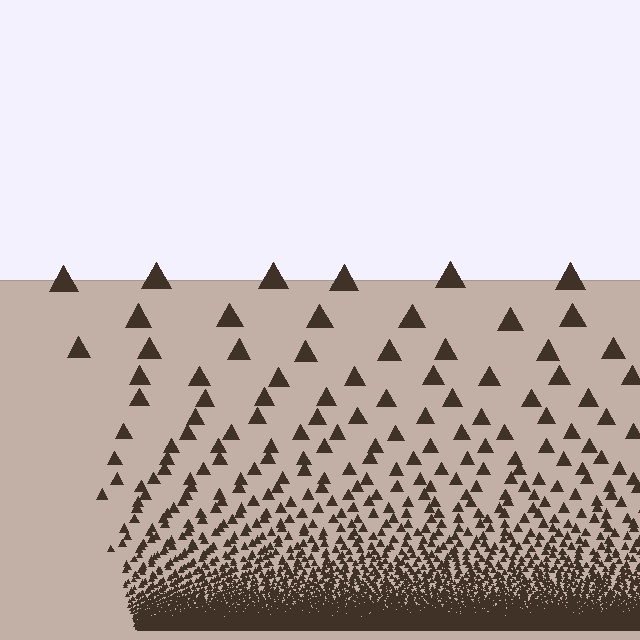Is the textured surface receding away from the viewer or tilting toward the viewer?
The surface appears to tilt toward the viewer. Texture elements get larger and sparser toward the top.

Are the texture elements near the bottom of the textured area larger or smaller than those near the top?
Smaller. The gradient is inverted — elements near the bottom are smaller and denser.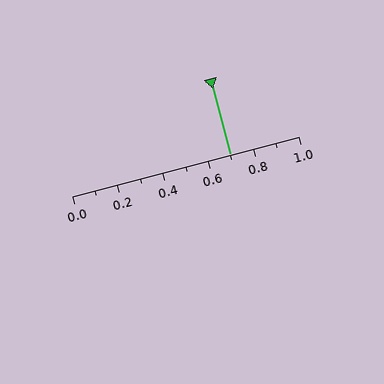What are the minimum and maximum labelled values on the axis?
The axis runs from 0.0 to 1.0.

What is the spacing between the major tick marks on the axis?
The major ticks are spaced 0.2 apart.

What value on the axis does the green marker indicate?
The marker indicates approximately 0.7.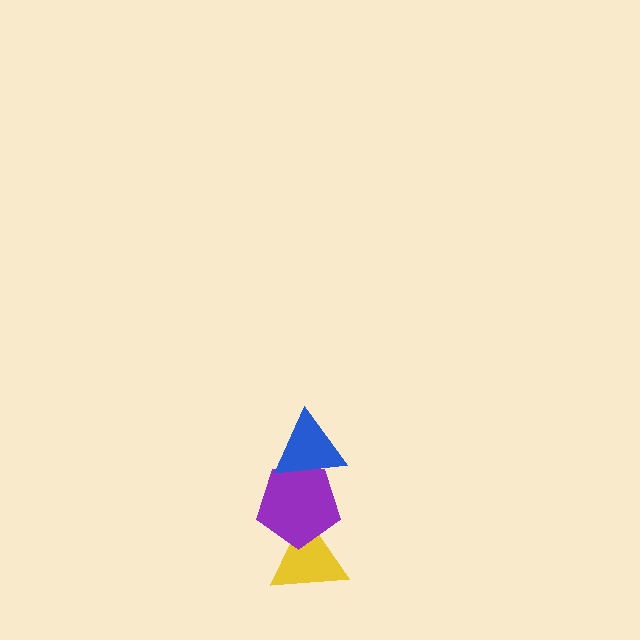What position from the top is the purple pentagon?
The purple pentagon is 2nd from the top.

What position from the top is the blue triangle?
The blue triangle is 1st from the top.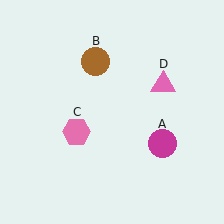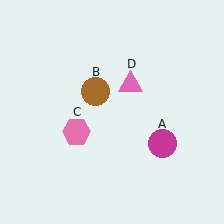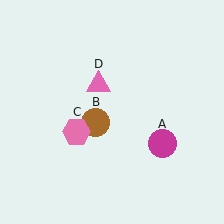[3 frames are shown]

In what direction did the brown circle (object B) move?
The brown circle (object B) moved down.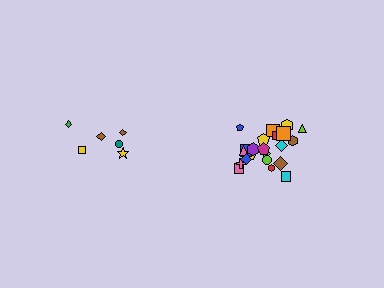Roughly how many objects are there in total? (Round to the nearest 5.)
Roughly 30 objects in total.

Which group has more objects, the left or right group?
The right group.